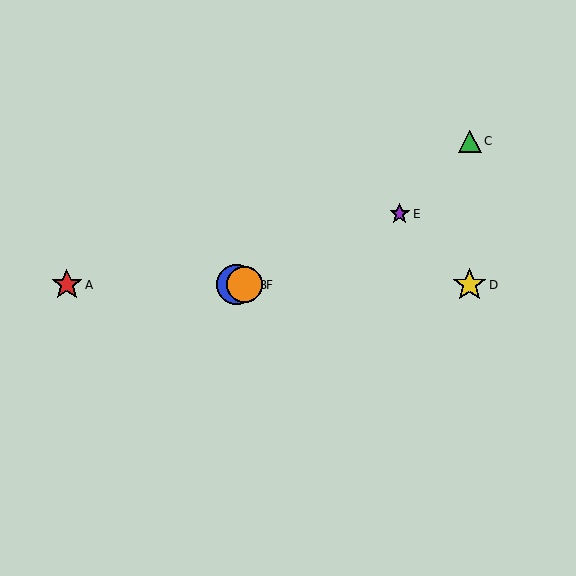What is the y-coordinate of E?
Object E is at y≈214.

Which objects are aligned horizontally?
Objects A, B, D, F are aligned horizontally.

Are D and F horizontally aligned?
Yes, both are at y≈285.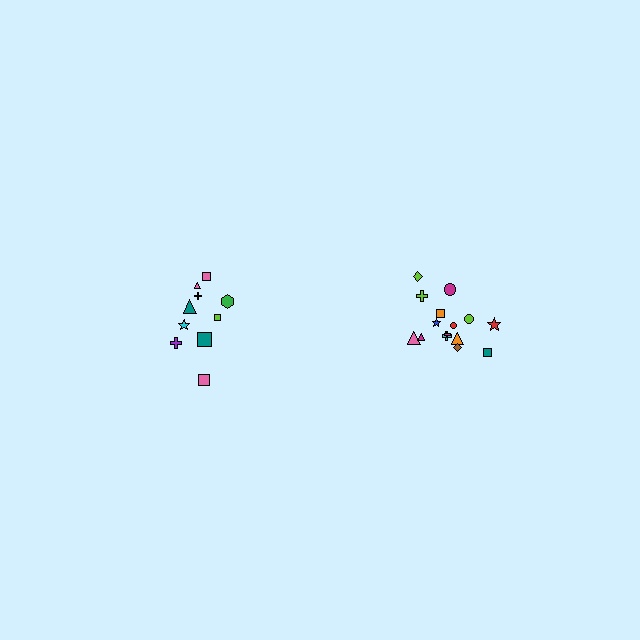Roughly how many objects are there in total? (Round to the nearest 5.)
Roughly 25 objects in total.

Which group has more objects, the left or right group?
The right group.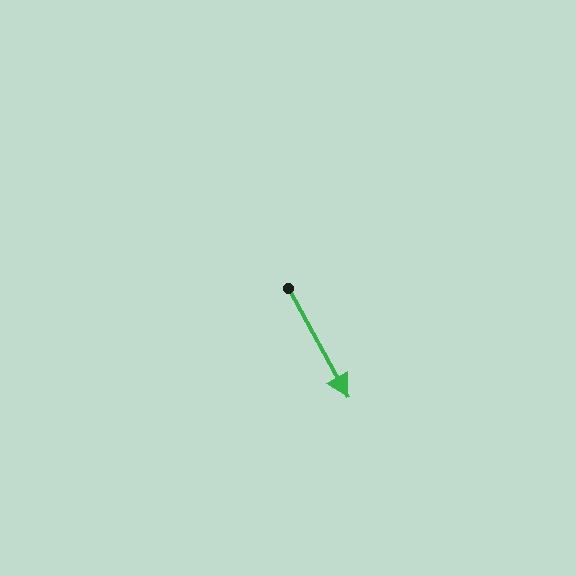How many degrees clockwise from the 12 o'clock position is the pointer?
Approximately 151 degrees.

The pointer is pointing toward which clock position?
Roughly 5 o'clock.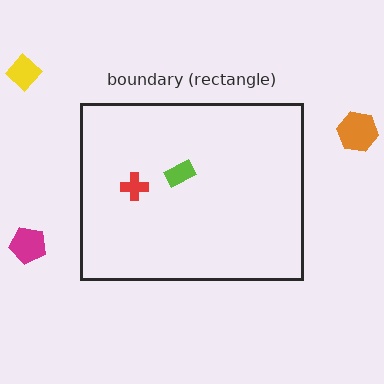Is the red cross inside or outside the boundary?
Inside.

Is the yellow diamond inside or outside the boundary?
Outside.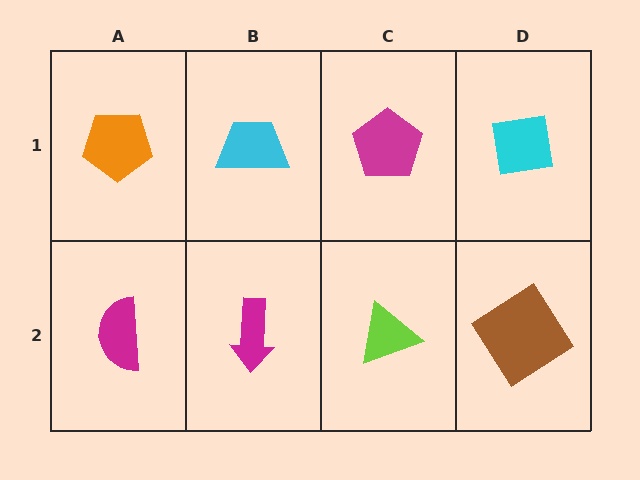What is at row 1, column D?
A cyan square.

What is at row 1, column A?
An orange pentagon.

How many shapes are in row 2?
4 shapes.